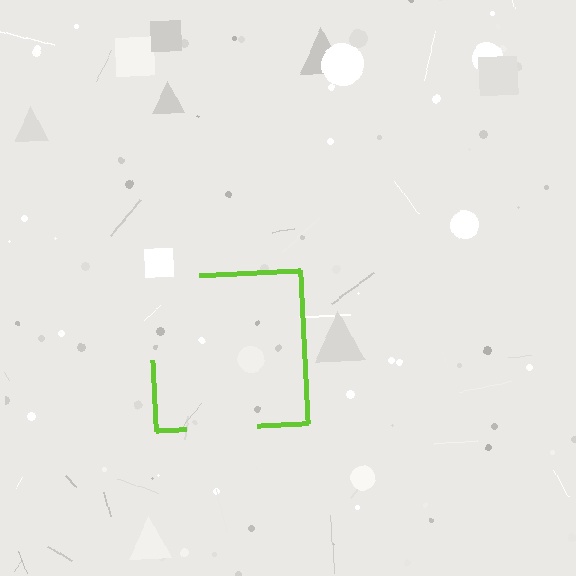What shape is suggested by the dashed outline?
The dashed outline suggests a square.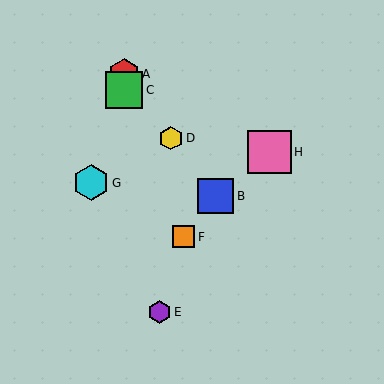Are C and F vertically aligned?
No, C is at x≈124 and F is at x≈184.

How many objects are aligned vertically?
2 objects (A, C) are aligned vertically.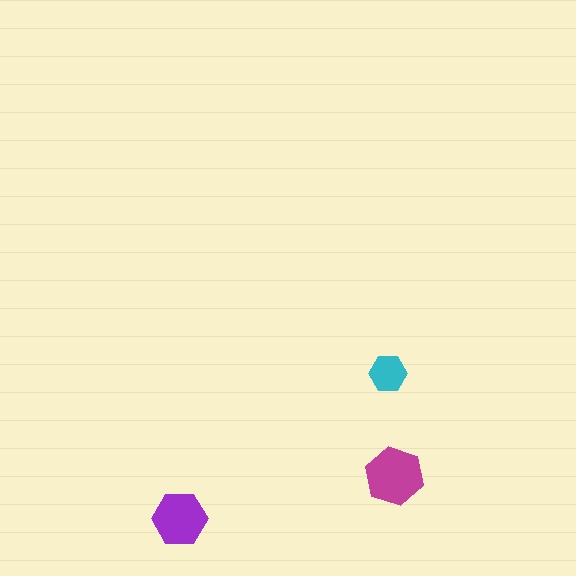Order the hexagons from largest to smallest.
the magenta one, the purple one, the cyan one.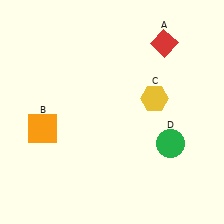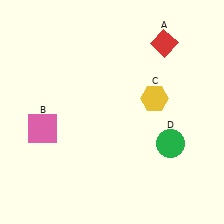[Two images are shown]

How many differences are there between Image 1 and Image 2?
There is 1 difference between the two images.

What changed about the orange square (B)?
In Image 1, B is orange. In Image 2, it changed to pink.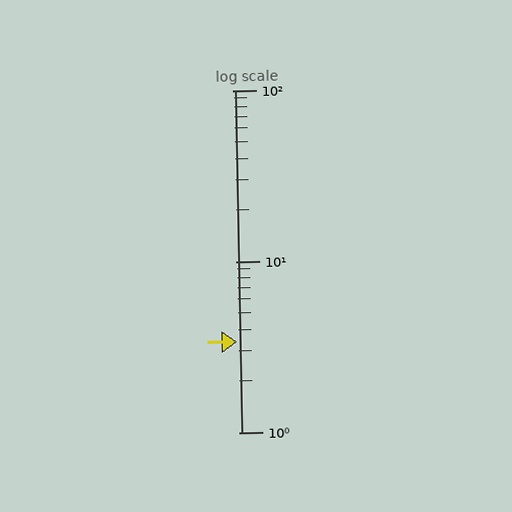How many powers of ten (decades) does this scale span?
The scale spans 2 decades, from 1 to 100.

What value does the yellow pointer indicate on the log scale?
The pointer indicates approximately 3.4.